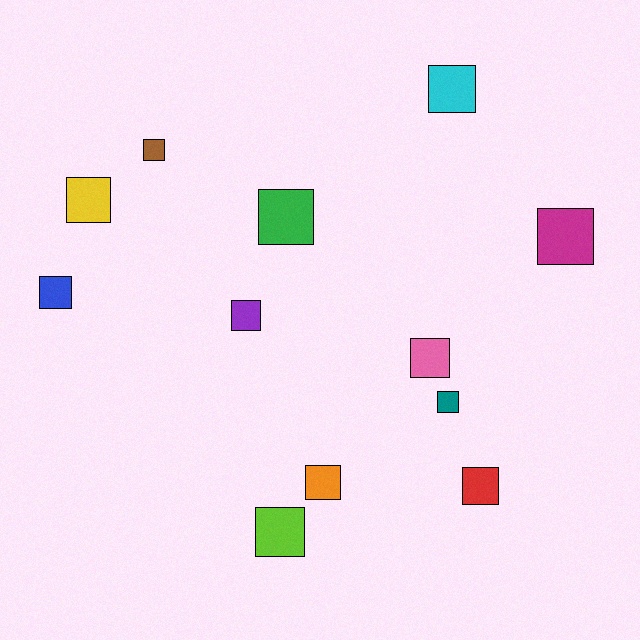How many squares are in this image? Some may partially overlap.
There are 12 squares.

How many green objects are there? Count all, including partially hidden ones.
There is 1 green object.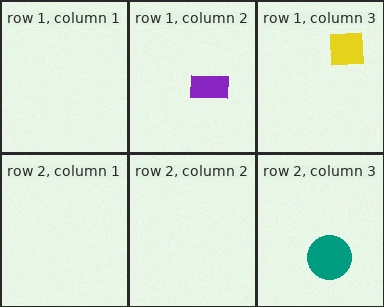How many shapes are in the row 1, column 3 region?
1.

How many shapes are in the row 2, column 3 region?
1.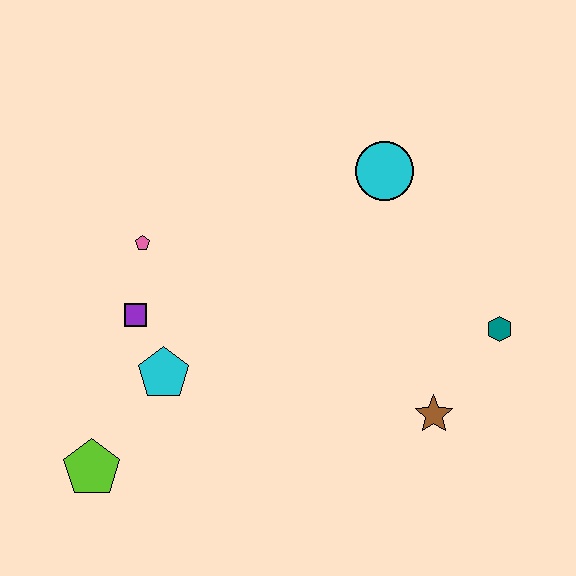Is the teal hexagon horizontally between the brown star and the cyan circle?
No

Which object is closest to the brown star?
The teal hexagon is closest to the brown star.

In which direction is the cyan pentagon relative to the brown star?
The cyan pentagon is to the left of the brown star.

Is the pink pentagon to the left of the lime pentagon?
No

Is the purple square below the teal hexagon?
No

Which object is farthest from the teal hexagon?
The lime pentagon is farthest from the teal hexagon.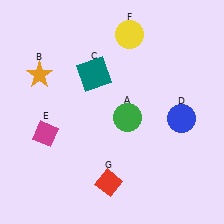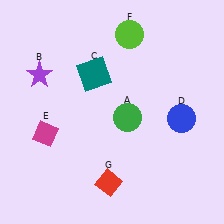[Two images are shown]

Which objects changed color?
B changed from orange to purple. F changed from yellow to lime.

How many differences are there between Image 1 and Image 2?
There are 2 differences between the two images.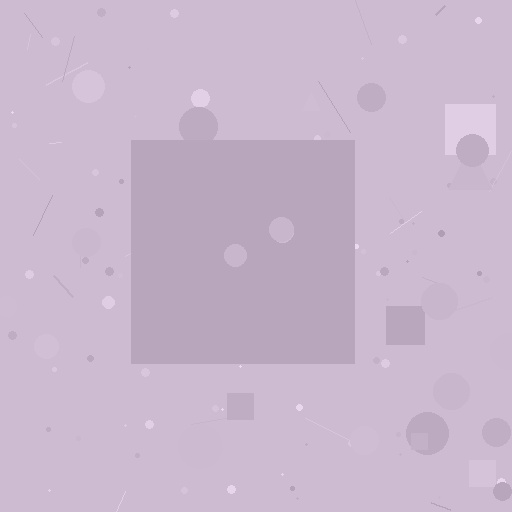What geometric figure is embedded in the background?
A square is embedded in the background.